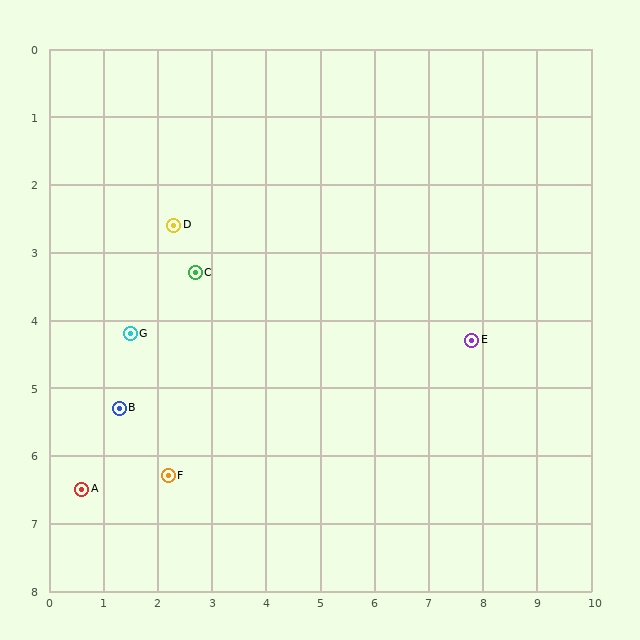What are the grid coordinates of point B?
Point B is at approximately (1.3, 5.3).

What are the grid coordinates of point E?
Point E is at approximately (7.8, 4.3).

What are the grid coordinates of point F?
Point F is at approximately (2.2, 6.3).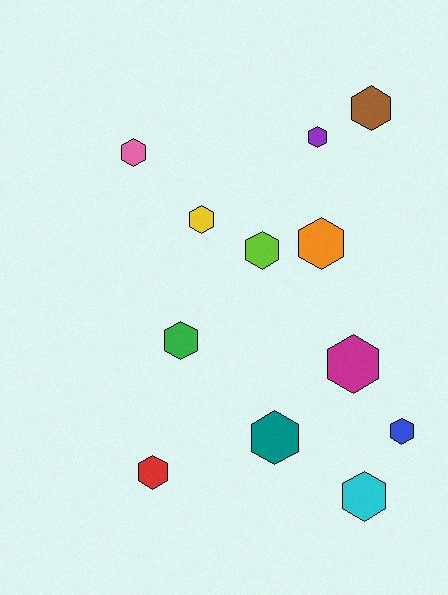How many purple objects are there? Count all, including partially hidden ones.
There is 1 purple object.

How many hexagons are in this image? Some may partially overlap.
There are 12 hexagons.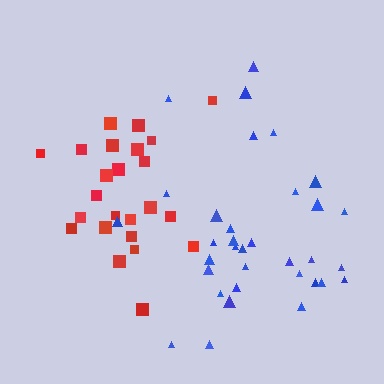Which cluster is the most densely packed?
Red.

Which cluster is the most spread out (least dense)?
Blue.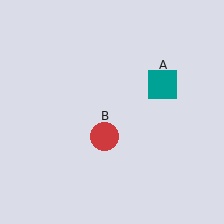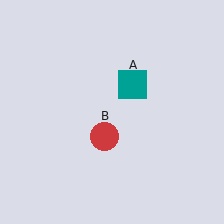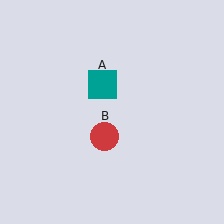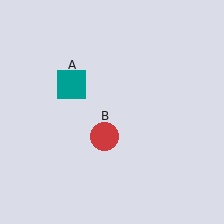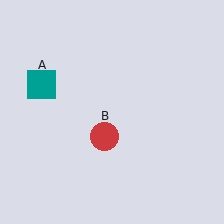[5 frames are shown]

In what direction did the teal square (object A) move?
The teal square (object A) moved left.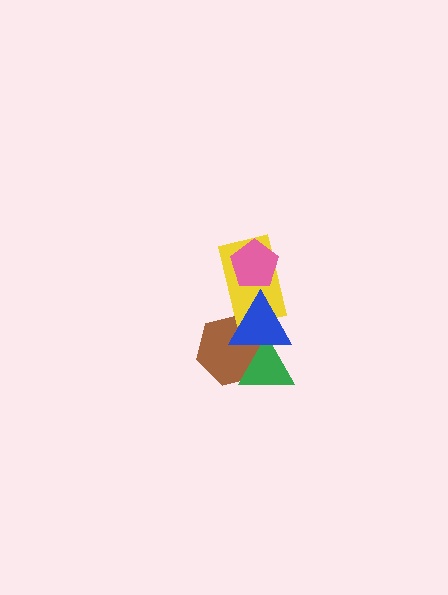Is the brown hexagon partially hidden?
Yes, it is partially covered by another shape.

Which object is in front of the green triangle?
The blue triangle is in front of the green triangle.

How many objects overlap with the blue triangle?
3 objects overlap with the blue triangle.